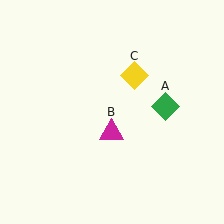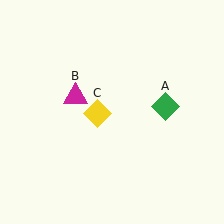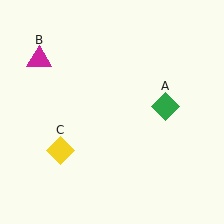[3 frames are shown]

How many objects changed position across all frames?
2 objects changed position: magenta triangle (object B), yellow diamond (object C).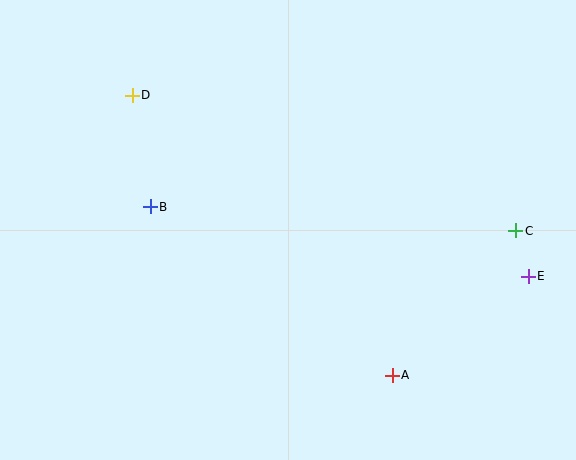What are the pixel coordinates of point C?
Point C is at (516, 231).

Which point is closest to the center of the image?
Point B at (150, 207) is closest to the center.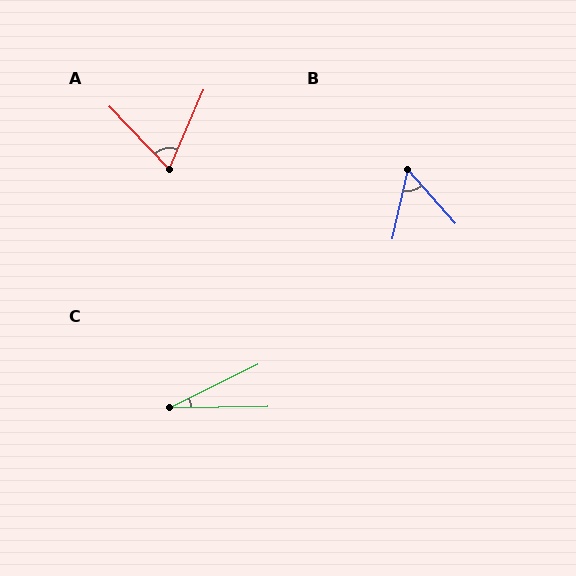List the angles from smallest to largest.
C (25°), B (54°), A (67°).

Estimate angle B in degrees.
Approximately 54 degrees.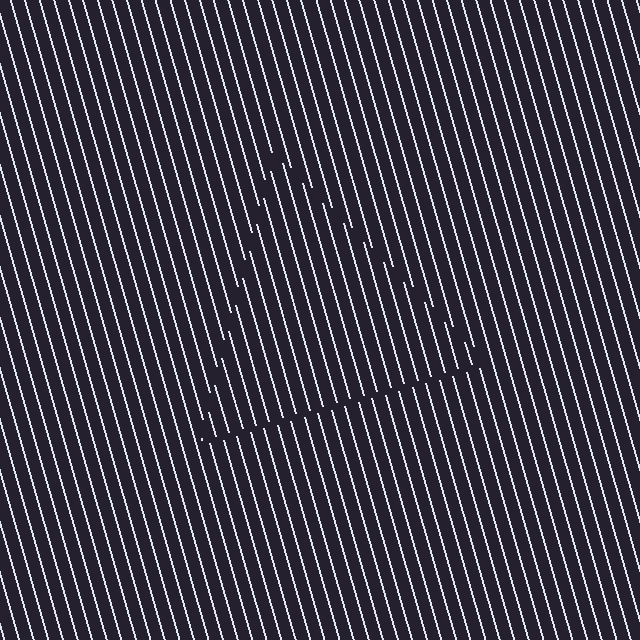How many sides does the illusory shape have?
3 sides — the line-ends trace a triangle.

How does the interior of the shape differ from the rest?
The interior of the shape contains the same grating, shifted by half a period — the contour is defined by the phase discontinuity where line-ends from the inner and outer gratings abut.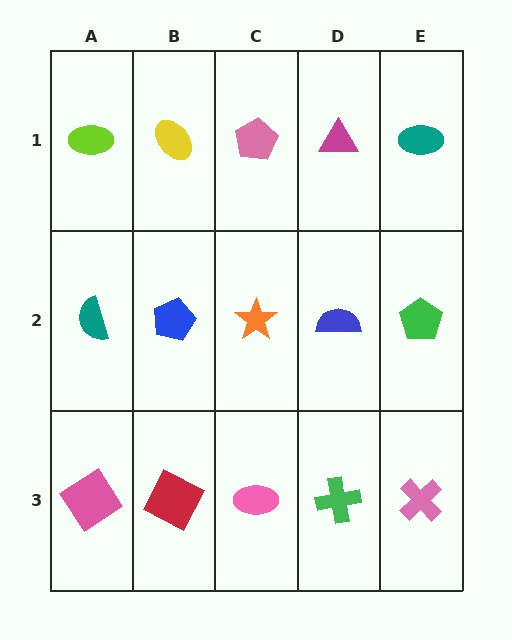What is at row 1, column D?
A magenta triangle.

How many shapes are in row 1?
5 shapes.